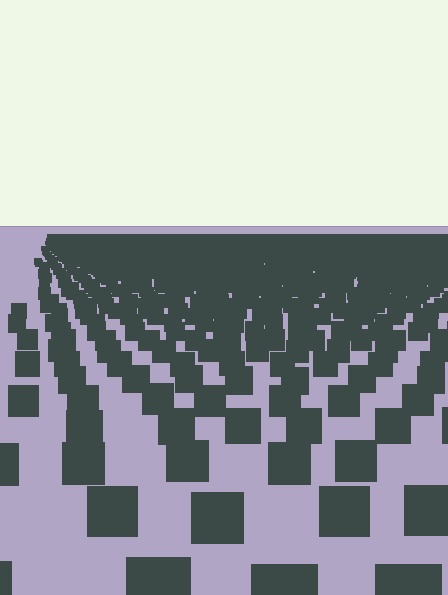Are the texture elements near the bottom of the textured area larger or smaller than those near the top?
Larger. Near the bottom, elements are closer to the viewer and appear at a bigger on-screen size.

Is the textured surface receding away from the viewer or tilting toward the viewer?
The surface is receding away from the viewer. Texture elements get smaller and denser toward the top.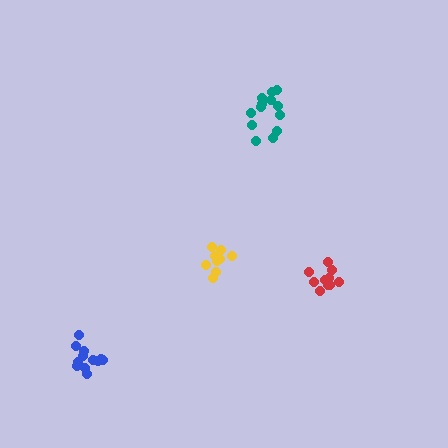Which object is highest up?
The teal cluster is topmost.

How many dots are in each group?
Group 1: 9 dots, Group 2: 10 dots, Group 3: 13 dots, Group 4: 12 dots (44 total).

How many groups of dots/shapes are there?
There are 4 groups.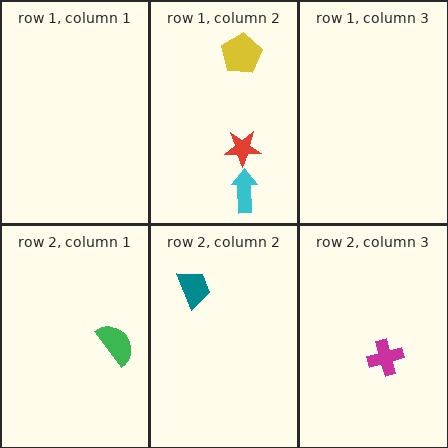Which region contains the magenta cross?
The row 2, column 3 region.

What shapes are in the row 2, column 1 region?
The green semicircle.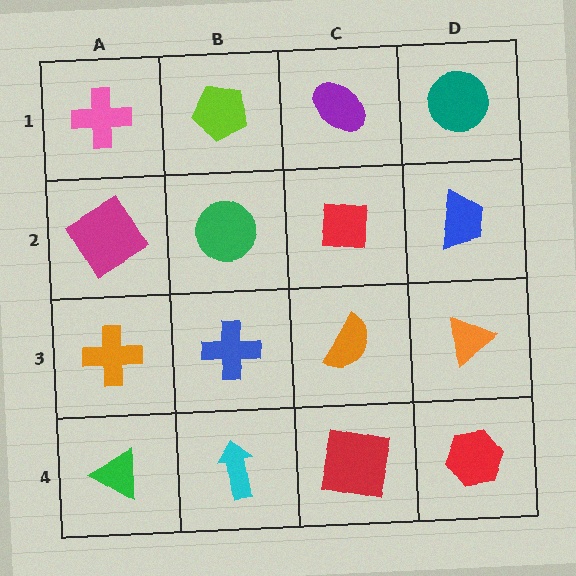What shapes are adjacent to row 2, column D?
A teal circle (row 1, column D), an orange triangle (row 3, column D), a red square (row 2, column C).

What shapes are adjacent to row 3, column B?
A green circle (row 2, column B), a cyan arrow (row 4, column B), an orange cross (row 3, column A), an orange semicircle (row 3, column C).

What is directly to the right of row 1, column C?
A teal circle.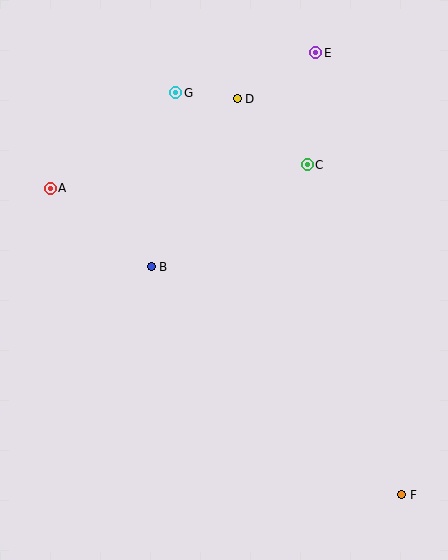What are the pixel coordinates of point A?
Point A is at (50, 188).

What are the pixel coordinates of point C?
Point C is at (307, 165).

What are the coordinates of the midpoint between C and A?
The midpoint between C and A is at (179, 176).